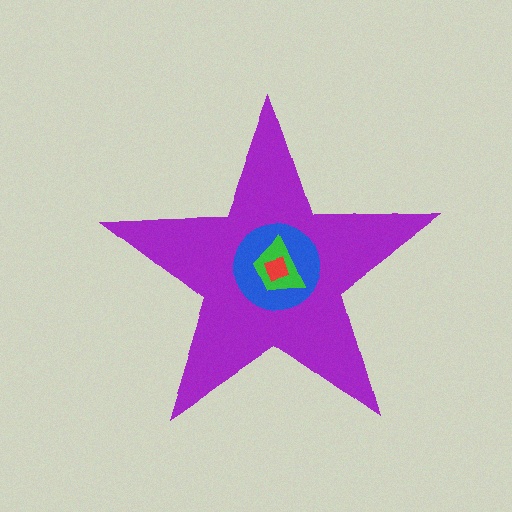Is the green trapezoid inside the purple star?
Yes.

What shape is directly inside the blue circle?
The green trapezoid.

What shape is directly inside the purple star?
The blue circle.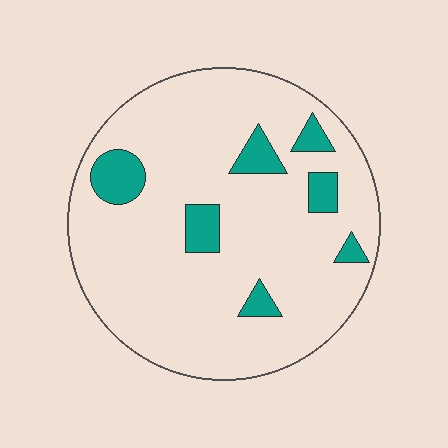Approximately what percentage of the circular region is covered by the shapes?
Approximately 10%.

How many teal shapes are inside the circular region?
7.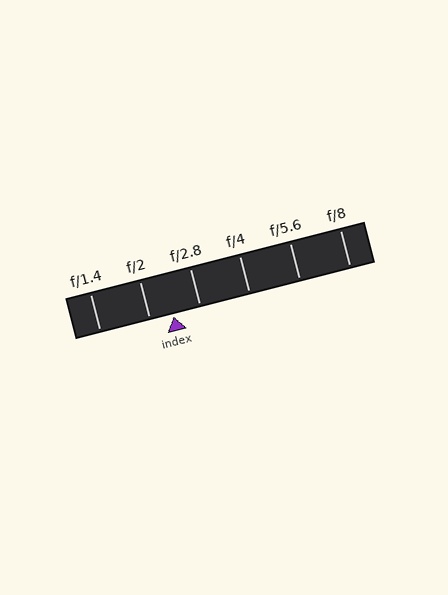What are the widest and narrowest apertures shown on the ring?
The widest aperture shown is f/1.4 and the narrowest is f/8.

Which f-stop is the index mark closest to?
The index mark is closest to f/2.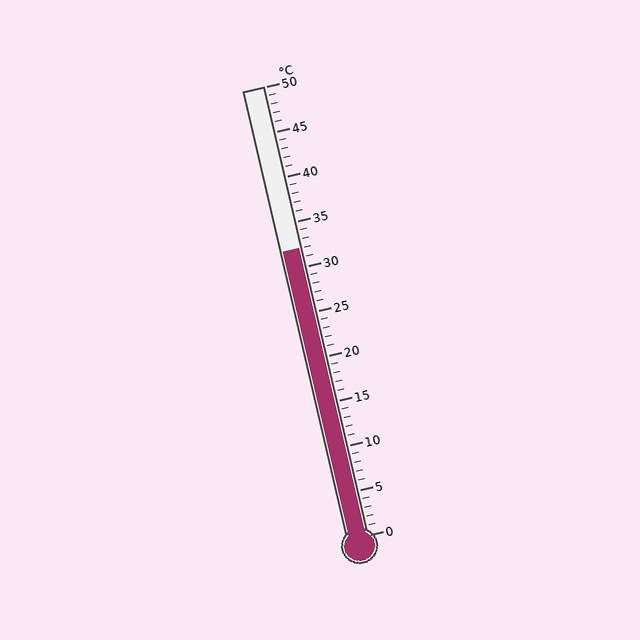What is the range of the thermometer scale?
The thermometer scale ranges from 0°C to 50°C.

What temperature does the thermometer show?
The thermometer shows approximately 32°C.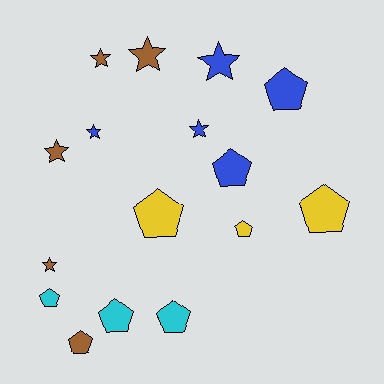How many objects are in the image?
There are 16 objects.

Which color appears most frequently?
Blue, with 5 objects.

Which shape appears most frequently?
Pentagon, with 9 objects.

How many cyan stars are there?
There are no cyan stars.